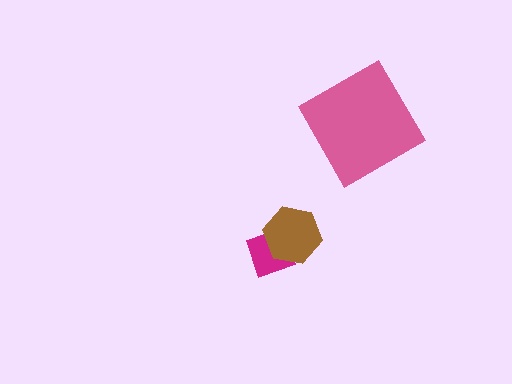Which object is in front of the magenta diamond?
The brown hexagon is in front of the magenta diamond.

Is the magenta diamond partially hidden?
Yes, it is partially covered by another shape.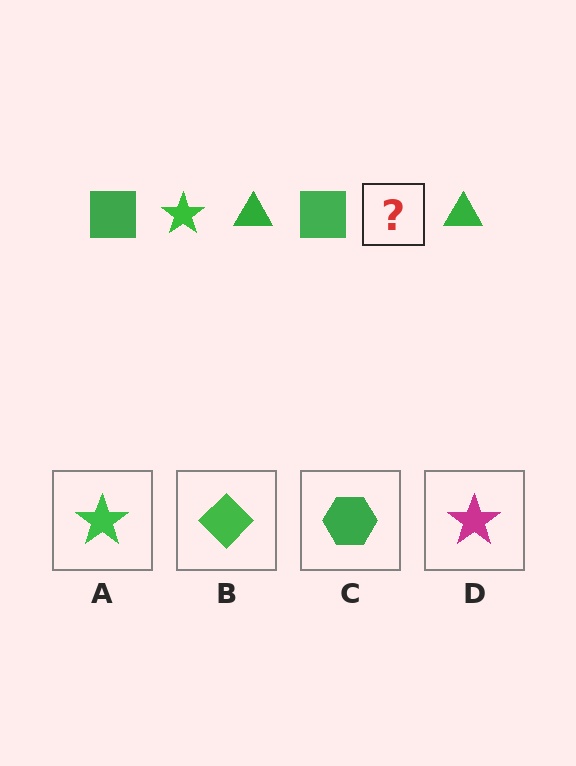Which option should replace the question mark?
Option A.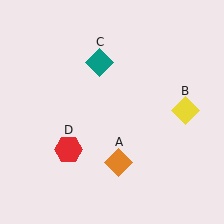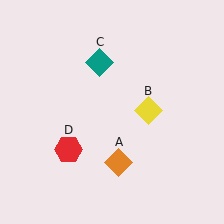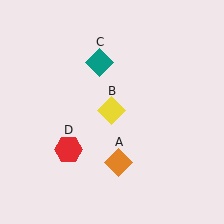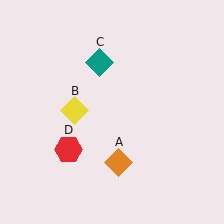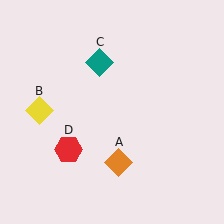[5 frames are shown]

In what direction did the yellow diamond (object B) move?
The yellow diamond (object B) moved left.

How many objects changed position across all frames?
1 object changed position: yellow diamond (object B).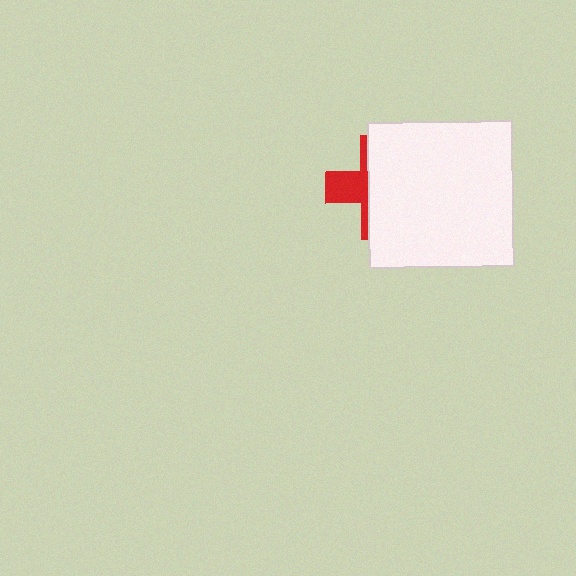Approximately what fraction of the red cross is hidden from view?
Roughly 65% of the red cross is hidden behind the white square.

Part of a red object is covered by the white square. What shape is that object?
It is a cross.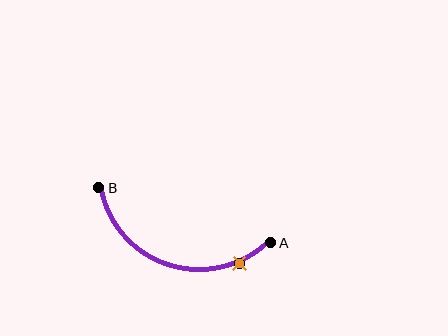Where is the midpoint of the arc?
The arc midpoint is the point on the curve farthest from the straight line joining A and B. It sits below that line.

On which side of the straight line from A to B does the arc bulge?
The arc bulges below the straight line connecting A and B.